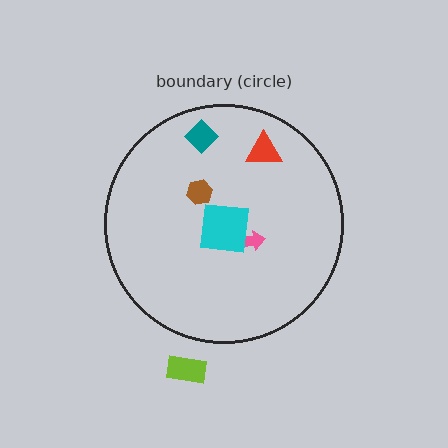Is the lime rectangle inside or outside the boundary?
Outside.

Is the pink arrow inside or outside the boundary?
Inside.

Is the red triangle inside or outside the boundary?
Inside.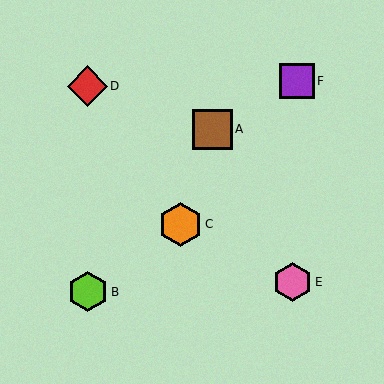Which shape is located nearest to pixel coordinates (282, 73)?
The purple square (labeled F) at (297, 81) is nearest to that location.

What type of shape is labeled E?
Shape E is a pink hexagon.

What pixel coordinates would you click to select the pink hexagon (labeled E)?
Click at (292, 282) to select the pink hexagon E.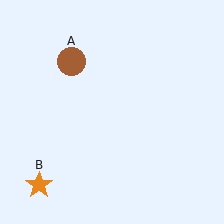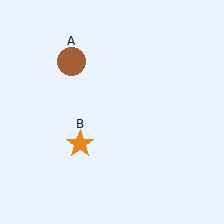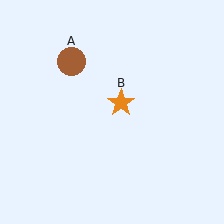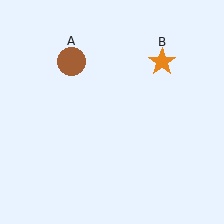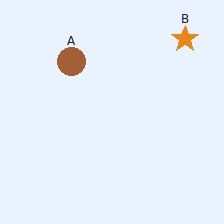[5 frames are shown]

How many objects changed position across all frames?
1 object changed position: orange star (object B).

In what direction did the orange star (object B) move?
The orange star (object B) moved up and to the right.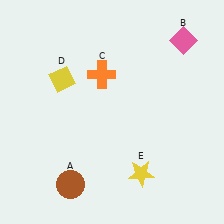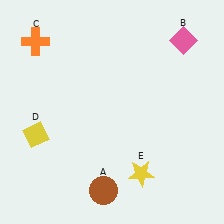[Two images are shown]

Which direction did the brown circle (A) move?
The brown circle (A) moved right.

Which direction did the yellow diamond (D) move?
The yellow diamond (D) moved down.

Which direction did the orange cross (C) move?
The orange cross (C) moved left.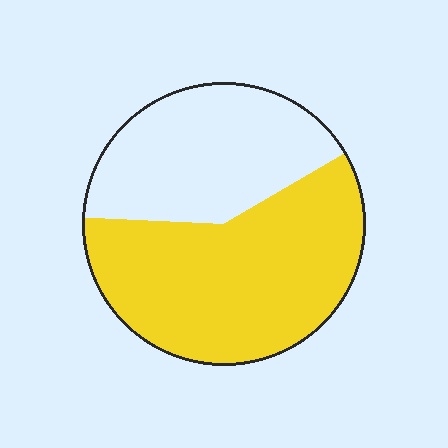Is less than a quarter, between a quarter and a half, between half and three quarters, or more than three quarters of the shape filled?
Between half and three quarters.